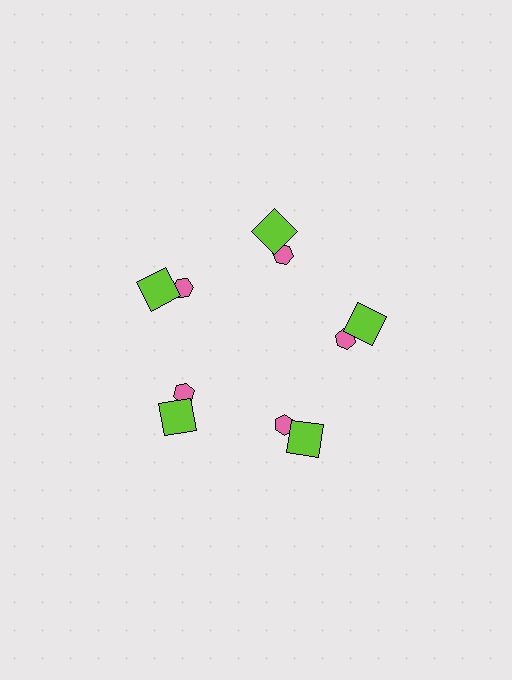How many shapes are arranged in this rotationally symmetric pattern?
There are 10 shapes, arranged in 5 groups of 2.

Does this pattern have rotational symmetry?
Yes, this pattern has 5-fold rotational symmetry. It looks the same after rotating 72 degrees around the center.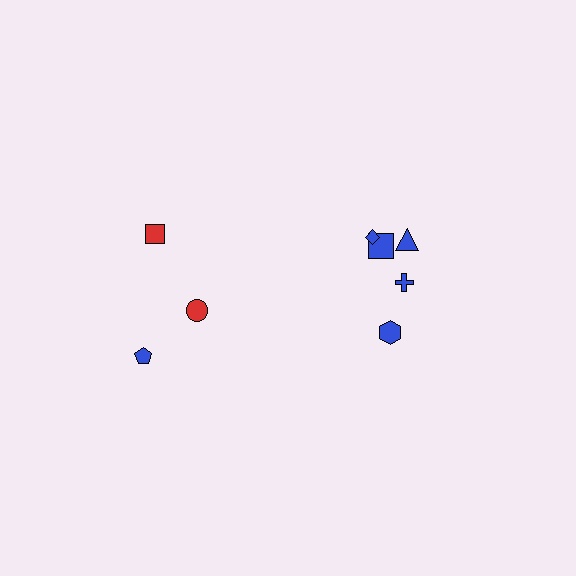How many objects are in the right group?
There are 5 objects.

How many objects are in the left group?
There are 3 objects.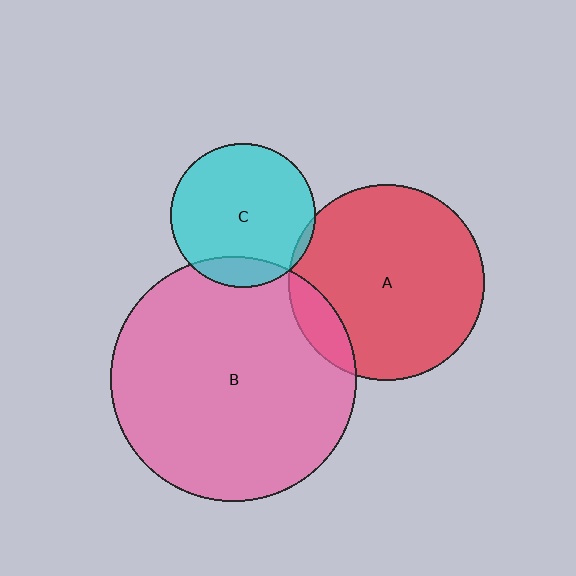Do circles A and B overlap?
Yes.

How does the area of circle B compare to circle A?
Approximately 1.6 times.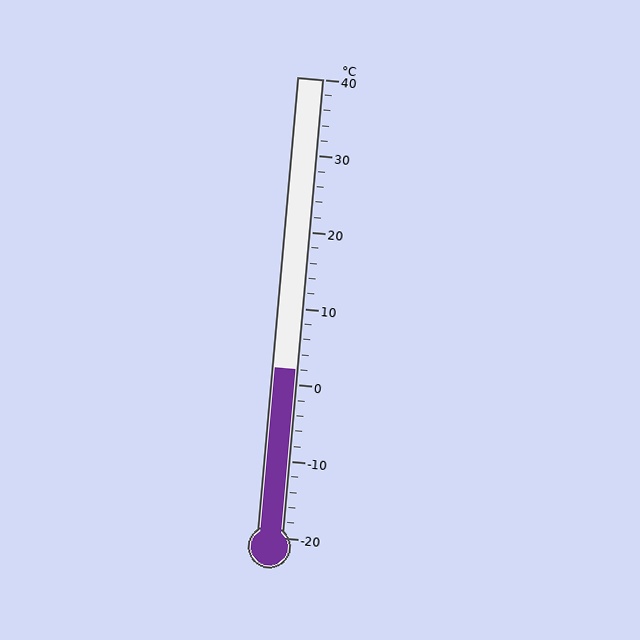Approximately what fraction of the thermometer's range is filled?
The thermometer is filled to approximately 35% of its range.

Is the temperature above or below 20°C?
The temperature is below 20°C.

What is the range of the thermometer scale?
The thermometer scale ranges from -20°C to 40°C.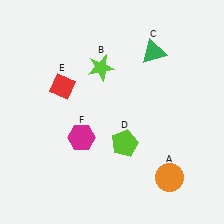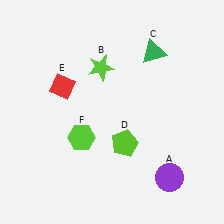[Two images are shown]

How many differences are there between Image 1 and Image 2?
There are 2 differences between the two images.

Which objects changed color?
A changed from orange to purple. F changed from magenta to lime.